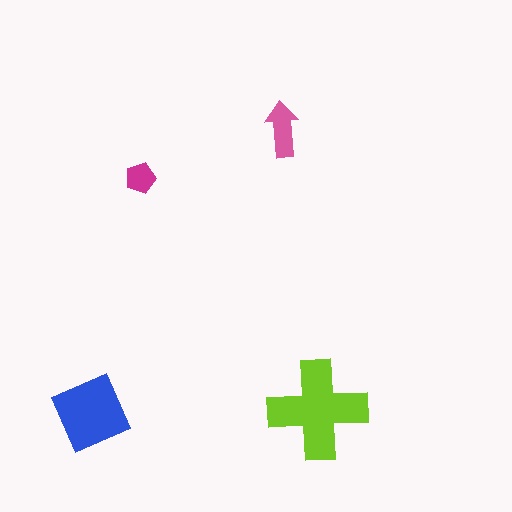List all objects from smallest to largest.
The magenta pentagon, the pink arrow, the blue square, the lime cross.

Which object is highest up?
The pink arrow is topmost.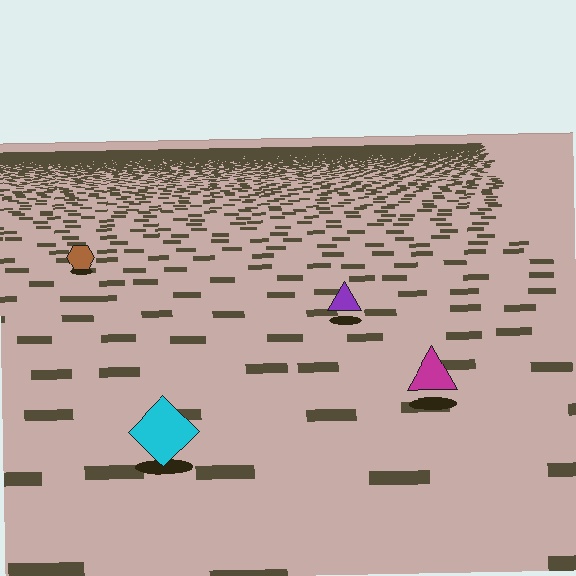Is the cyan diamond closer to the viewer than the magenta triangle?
Yes. The cyan diamond is closer — you can tell from the texture gradient: the ground texture is coarser near it.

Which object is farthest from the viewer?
The brown hexagon is farthest from the viewer. It appears smaller and the ground texture around it is denser.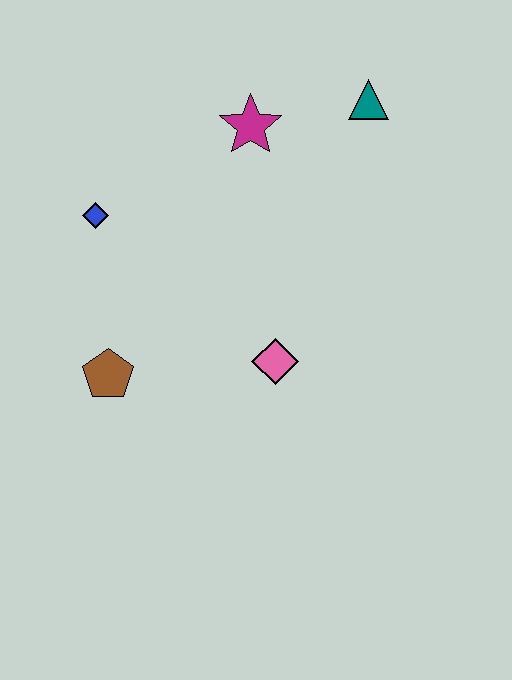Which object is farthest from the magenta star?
The brown pentagon is farthest from the magenta star.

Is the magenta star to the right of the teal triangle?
No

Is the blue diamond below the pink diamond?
No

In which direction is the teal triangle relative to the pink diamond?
The teal triangle is above the pink diamond.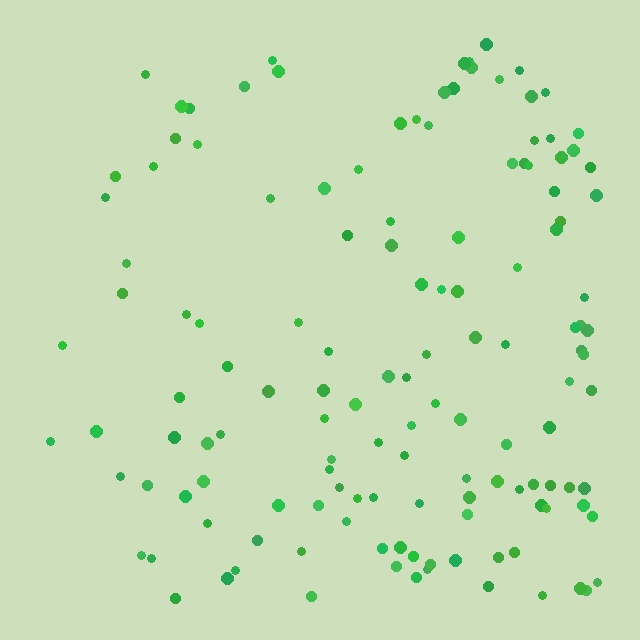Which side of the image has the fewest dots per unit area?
The left.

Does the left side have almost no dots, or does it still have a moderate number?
Still a moderate number, just noticeably fewer than the right.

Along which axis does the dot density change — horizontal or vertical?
Horizontal.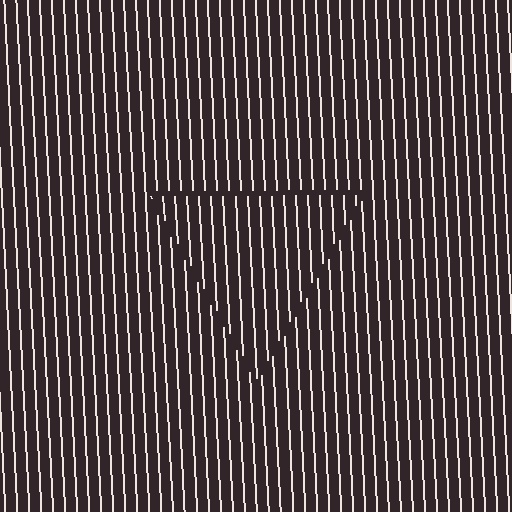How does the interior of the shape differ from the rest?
The interior of the shape contains the same grating, shifted by half a period — the contour is defined by the phase discontinuity where line-ends from the inner and outer gratings abut.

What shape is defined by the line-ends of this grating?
An illusory triangle. The interior of the shape contains the same grating, shifted by half a period — the contour is defined by the phase discontinuity where line-ends from the inner and outer gratings abut.